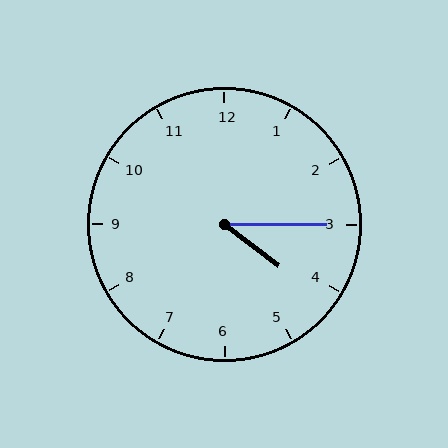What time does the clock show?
4:15.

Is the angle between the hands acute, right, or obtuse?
It is acute.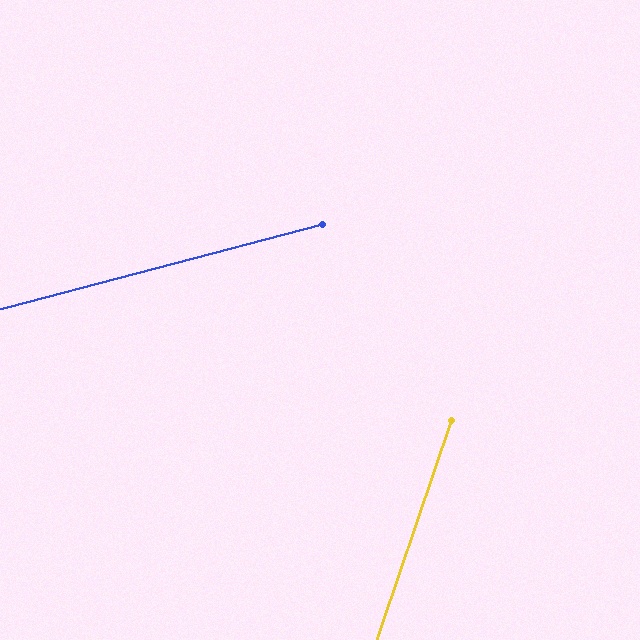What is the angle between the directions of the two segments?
Approximately 56 degrees.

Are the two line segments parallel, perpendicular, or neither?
Neither parallel nor perpendicular — they differ by about 56°.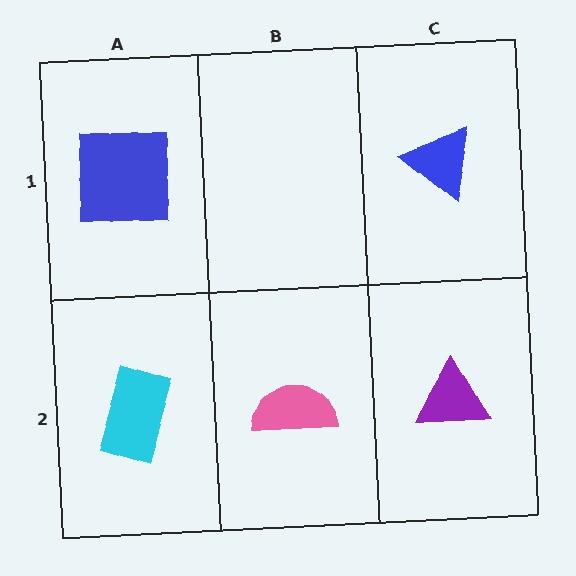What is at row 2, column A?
A cyan rectangle.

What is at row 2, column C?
A purple triangle.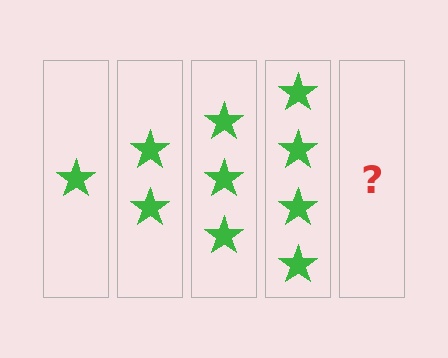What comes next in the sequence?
The next element should be 5 stars.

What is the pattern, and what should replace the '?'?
The pattern is that each step adds one more star. The '?' should be 5 stars.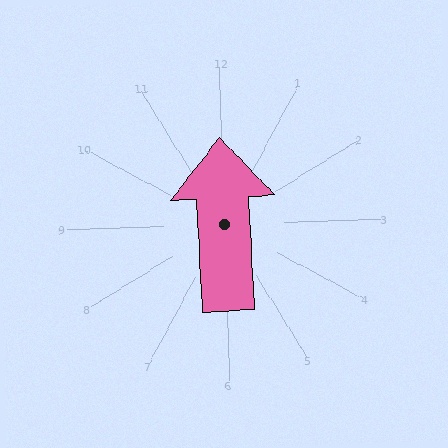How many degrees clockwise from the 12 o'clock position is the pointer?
Approximately 359 degrees.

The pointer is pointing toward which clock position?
Roughly 12 o'clock.